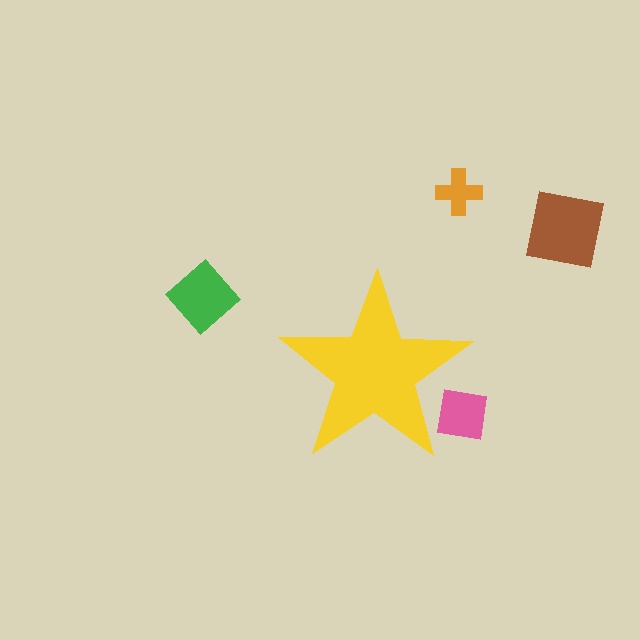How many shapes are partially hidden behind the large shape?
1 shape is partially hidden.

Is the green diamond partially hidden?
No, the green diamond is fully visible.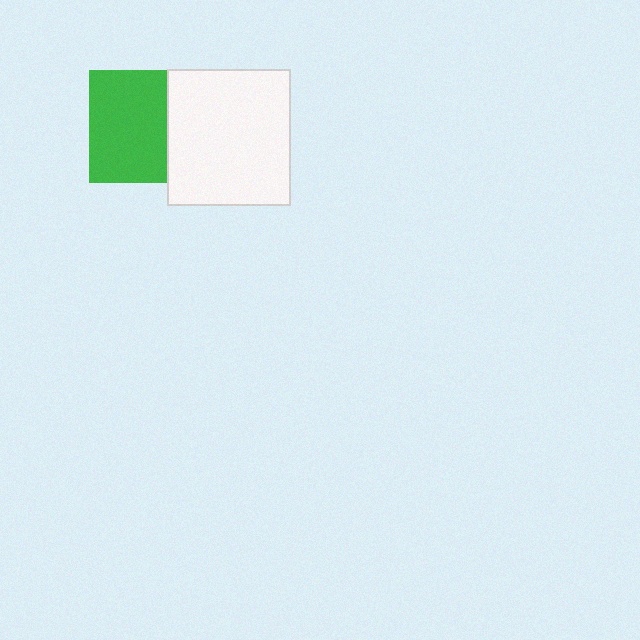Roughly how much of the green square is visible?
Most of it is visible (roughly 70%).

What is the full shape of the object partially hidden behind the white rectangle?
The partially hidden object is a green square.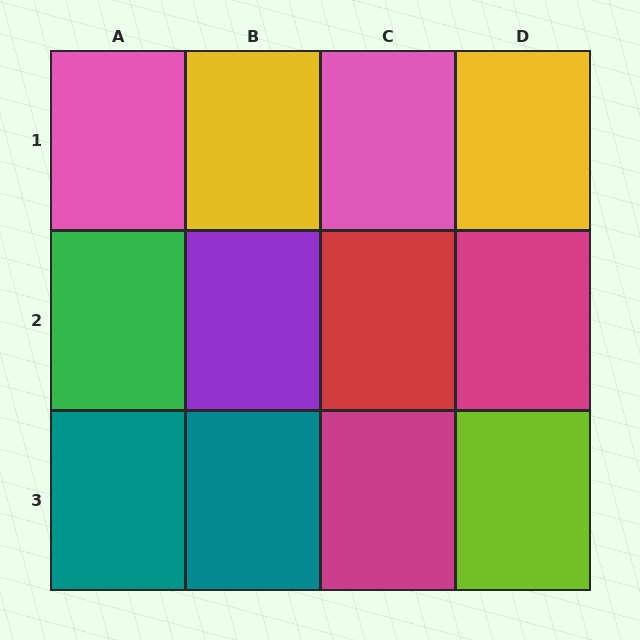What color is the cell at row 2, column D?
Magenta.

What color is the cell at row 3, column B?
Teal.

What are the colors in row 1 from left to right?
Pink, yellow, pink, yellow.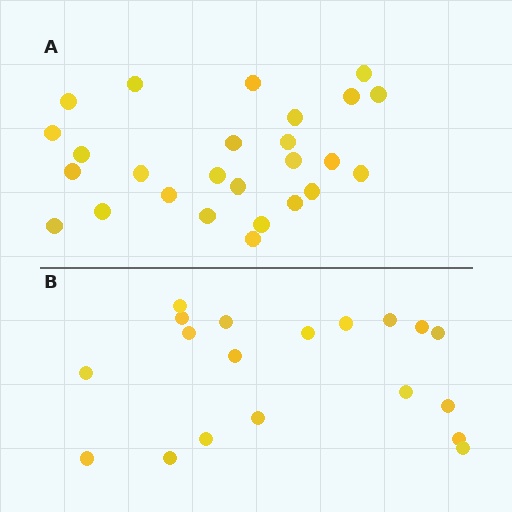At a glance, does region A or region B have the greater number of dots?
Region A (the top region) has more dots.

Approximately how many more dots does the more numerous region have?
Region A has roughly 8 or so more dots than region B.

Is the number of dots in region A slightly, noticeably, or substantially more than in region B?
Region A has noticeably more, but not dramatically so. The ratio is roughly 1.4 to 1.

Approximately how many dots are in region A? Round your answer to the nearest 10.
About 30 dots. (The exact count is 26, which rounds to 30.)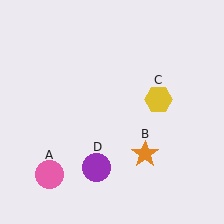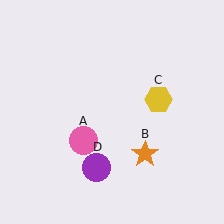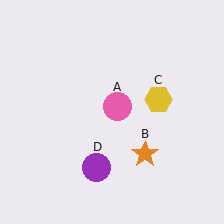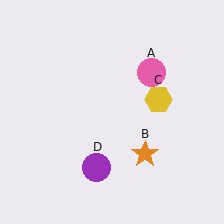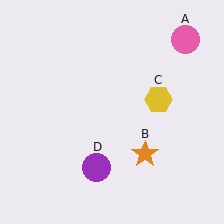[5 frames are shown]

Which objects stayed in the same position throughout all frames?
Orange star (object B) and yellow hexagon (object C) and purple circle (object D) remained stationary.